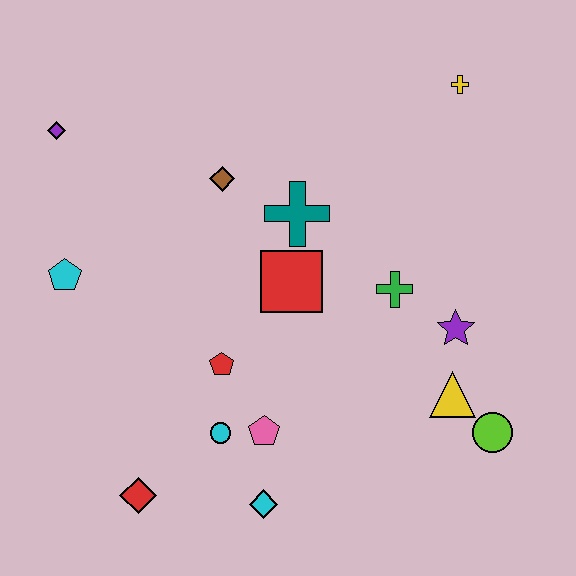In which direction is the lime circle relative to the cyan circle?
The lime circle is to the right of the cyan circle.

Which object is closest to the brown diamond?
The teal cross is closest to the brown diamond.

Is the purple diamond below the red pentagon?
No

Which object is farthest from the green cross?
The purple diamond is farthest from the green cross.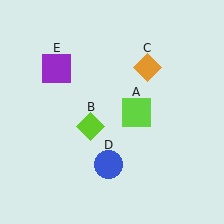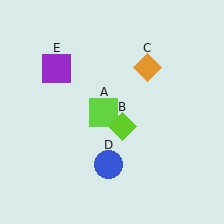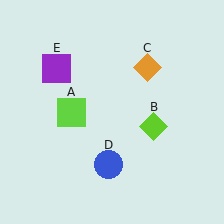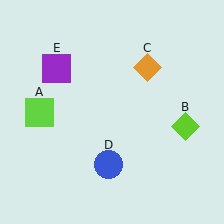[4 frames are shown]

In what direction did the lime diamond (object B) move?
The lime diamond (object B) moved right.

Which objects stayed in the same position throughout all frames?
Orange diamond (object C) and blue circle (object D) and purple square (object E) remained stationary.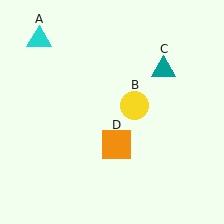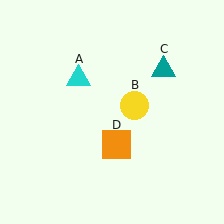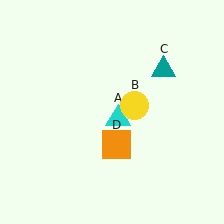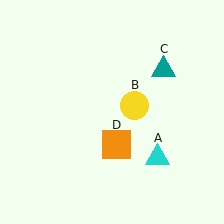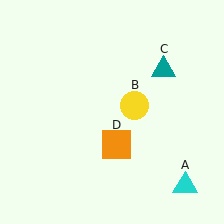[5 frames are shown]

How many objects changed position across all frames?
1 object changed position: cyan triangle (object A).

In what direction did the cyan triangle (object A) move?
The cyan triangle (object A) moved down and to the right.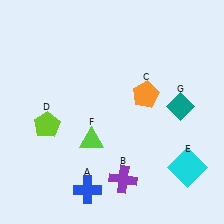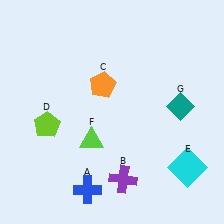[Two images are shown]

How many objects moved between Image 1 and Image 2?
1 object moved between the two images.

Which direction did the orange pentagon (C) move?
The orange pentagon (C) moved left.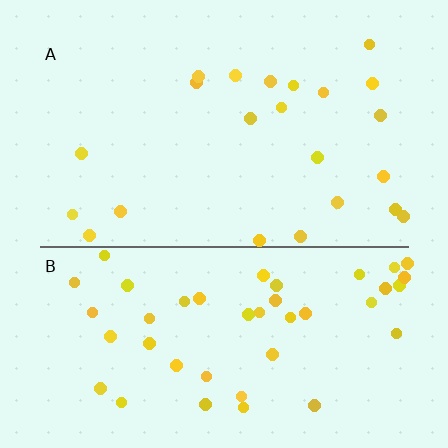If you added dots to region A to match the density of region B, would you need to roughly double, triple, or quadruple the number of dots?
Approximately double.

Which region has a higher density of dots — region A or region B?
B (the bottom).